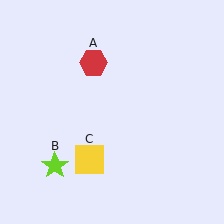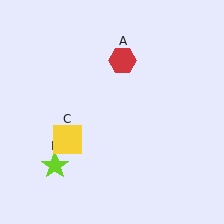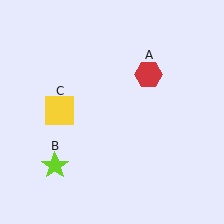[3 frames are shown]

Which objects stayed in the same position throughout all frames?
Lime star (object B) remained stationary.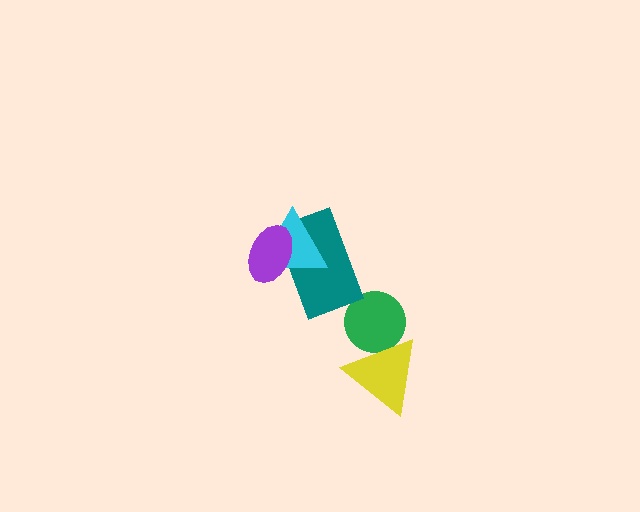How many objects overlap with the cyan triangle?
2 objects overlap with the cyan triangle.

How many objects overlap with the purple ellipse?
2 objects overlap with the purple ellipse.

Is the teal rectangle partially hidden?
Yes, it is partially covered by another shape.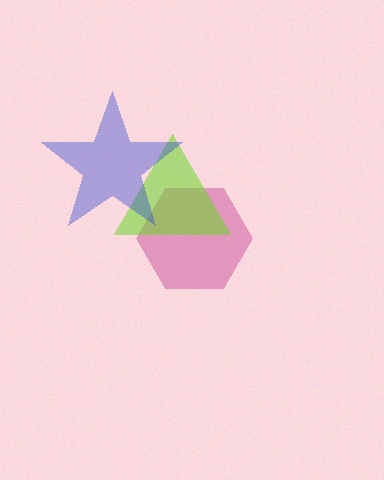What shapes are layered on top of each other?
The layered shapes are: a magenta hexagon, a lime triangle, a blue star.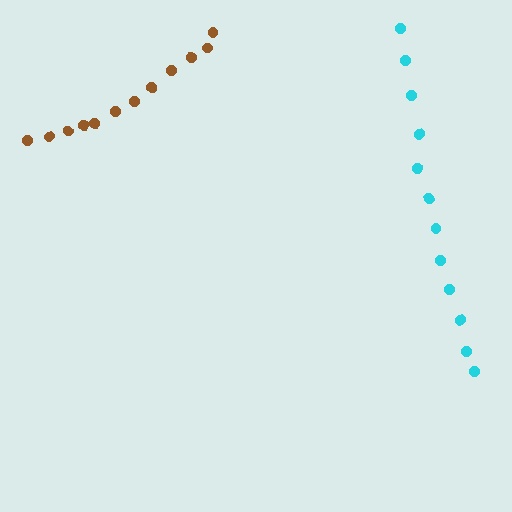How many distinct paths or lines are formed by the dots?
There are 2 distinct paths.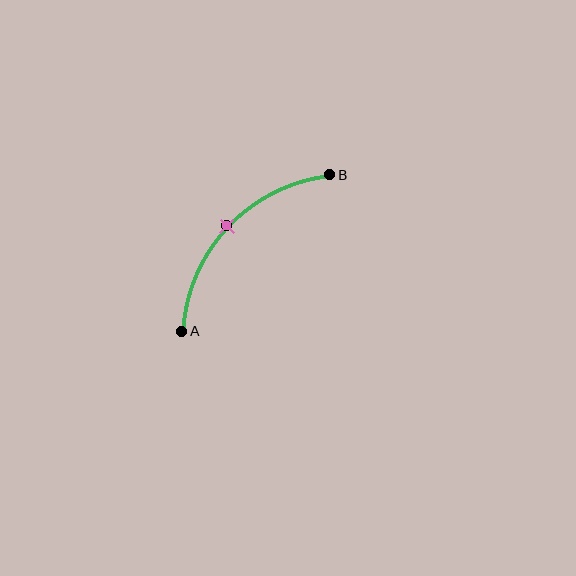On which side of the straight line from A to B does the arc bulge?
The arc bulges above and to the left of the straight line connecting A and B.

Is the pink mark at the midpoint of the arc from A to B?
Yes. The pink mark lies on the arc at equal arc-length from both A and B — it is the arc midpoint.